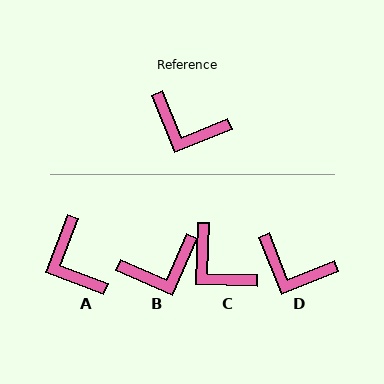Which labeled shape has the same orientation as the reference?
D.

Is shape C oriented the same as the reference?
No, it is off by about 24 degrees.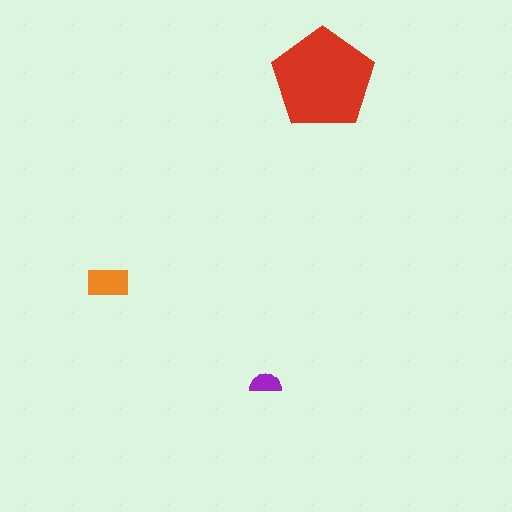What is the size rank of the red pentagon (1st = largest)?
1st.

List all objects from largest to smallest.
The red pentagon, the orange rectangle, the purple semicircle.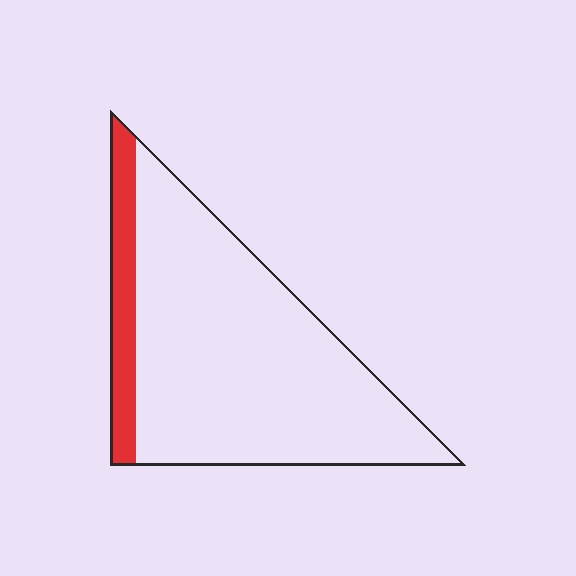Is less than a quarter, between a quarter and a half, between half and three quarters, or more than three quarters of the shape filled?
Less than a quarter.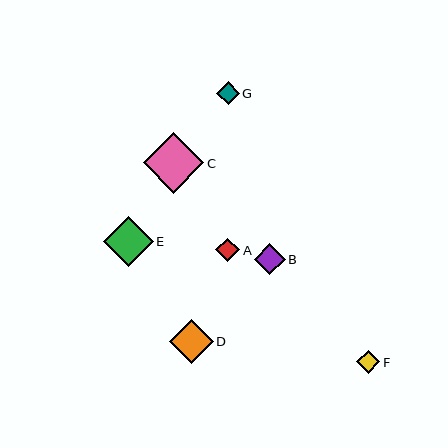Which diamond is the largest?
Diamond C is the largest with a size of approximately 61 pixels.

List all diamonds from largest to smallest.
From largest to smallest: C, E, D, B, A, F, G.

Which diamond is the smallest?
Diamond G is the smallest with a size of approximately 23 pixels.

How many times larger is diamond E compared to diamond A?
Diamond E is approximately 2.1 times the size of diamond A.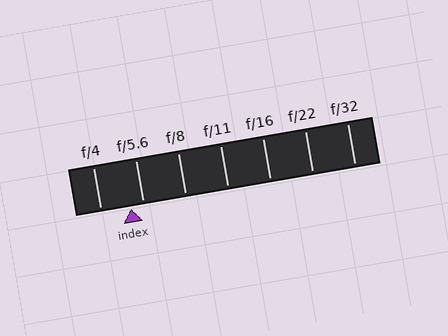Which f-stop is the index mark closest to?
The index mark is closest to f/5.6.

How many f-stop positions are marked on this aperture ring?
There are 7 f-stop positions marked.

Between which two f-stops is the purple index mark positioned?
The index mark is between f/4 and f/5.6.